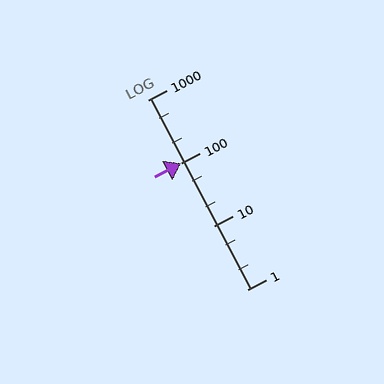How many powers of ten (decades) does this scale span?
The scale spans 3 decades, from 1 to 1000.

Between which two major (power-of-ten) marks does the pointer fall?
The pointer is between 100 and 1000.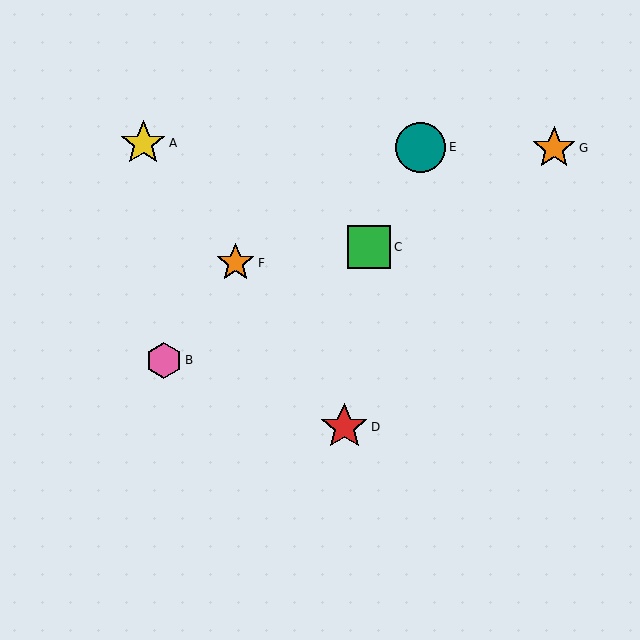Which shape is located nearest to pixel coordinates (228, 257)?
The orange star (labeled F) at (236, 263) is nearest to that location.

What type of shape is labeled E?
Shape E is a teal circle.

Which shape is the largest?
The teal circle (labeled E) is the largest.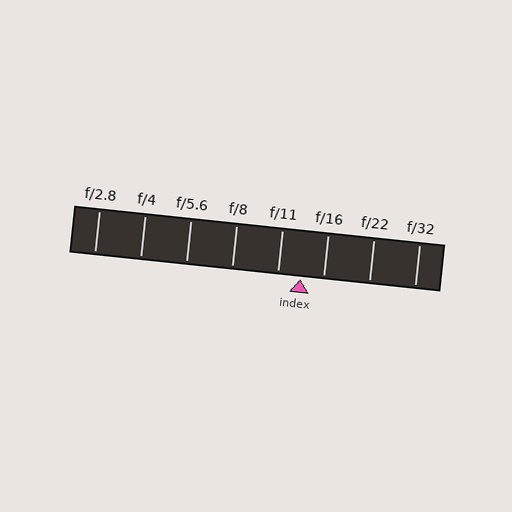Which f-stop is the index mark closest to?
The index mark is closest to f/16.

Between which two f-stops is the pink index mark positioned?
The index mark is between f/11 and f/16.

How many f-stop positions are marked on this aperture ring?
There are 8 f-stop positions marked.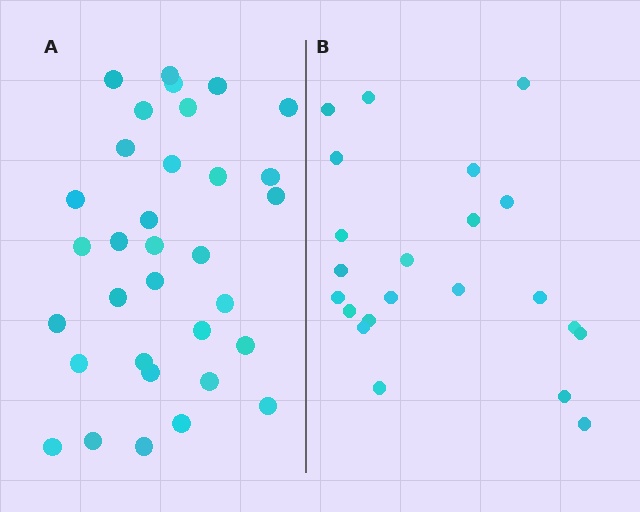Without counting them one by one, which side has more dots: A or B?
Region A (the left region) has more dots.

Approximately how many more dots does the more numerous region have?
Region A has roughly 12 or so more dots than region B.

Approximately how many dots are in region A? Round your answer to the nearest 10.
About 30 dots. (The exact count is 33, which rounds to 30.)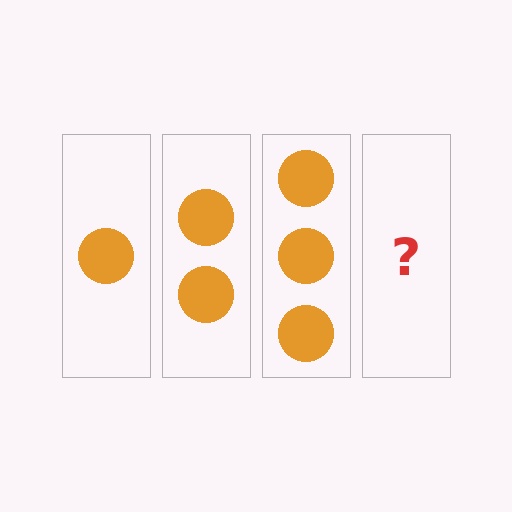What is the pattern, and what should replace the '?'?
The pattern is that each step adds one more circle. The '?' should be 4 circles.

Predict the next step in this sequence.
The next step is 4 circles.